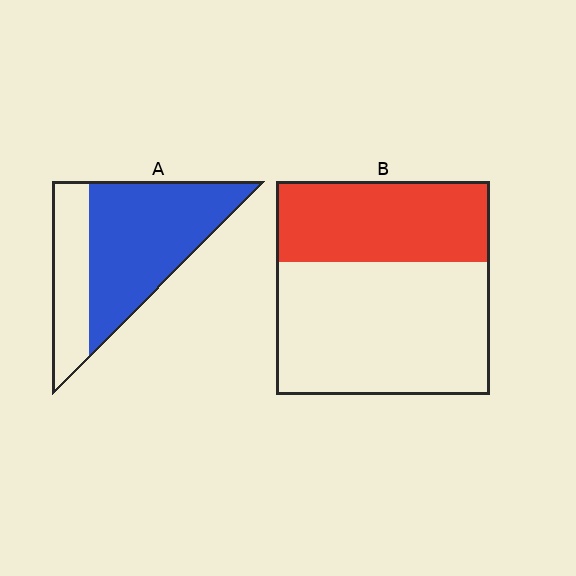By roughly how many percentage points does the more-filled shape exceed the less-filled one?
By roughly 30 percentage points (A over B).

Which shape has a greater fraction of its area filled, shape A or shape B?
Shape A.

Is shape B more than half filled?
No.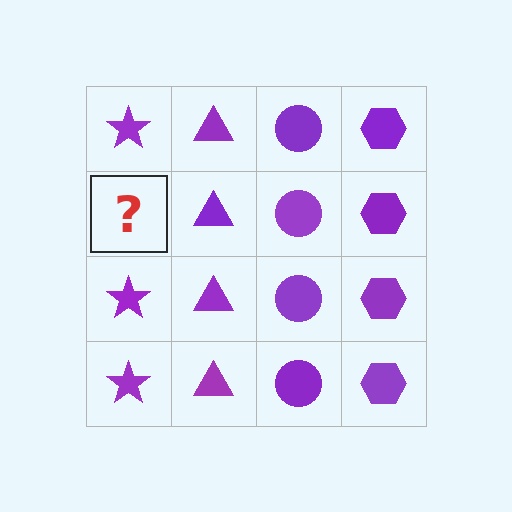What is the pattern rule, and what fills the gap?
The rule is that each column has a consistent shape. The gap should be filled with a purple star.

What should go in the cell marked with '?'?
The missing cell should contain a purple star.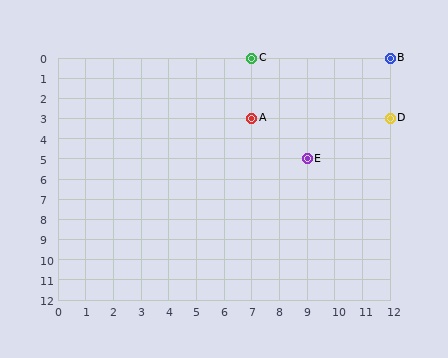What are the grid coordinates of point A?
Point A is at grid coordinates (7, 3).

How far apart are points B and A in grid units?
Points B and A are 5 columns and 3 rows apart (about 5.8 grid units diagonally).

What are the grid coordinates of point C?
Point C is at grid coordinates (7, 0).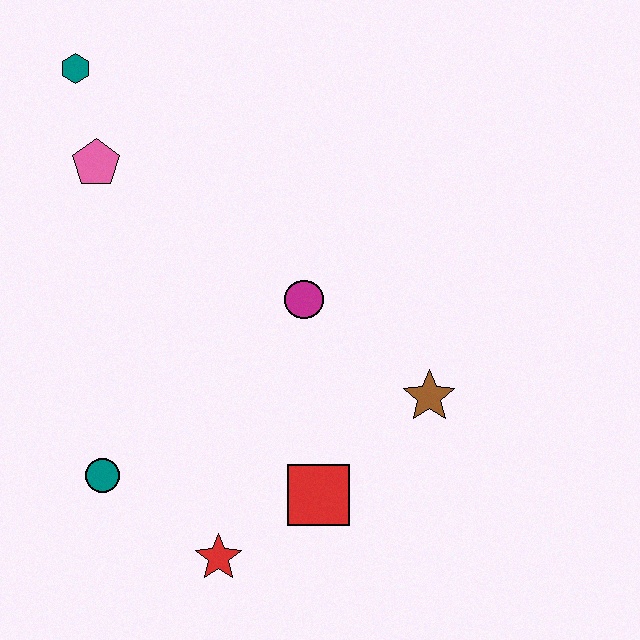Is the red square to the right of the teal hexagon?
Yes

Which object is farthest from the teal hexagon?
The red star is farthest from the teal hexagon.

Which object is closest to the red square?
The red star is closest to the red square.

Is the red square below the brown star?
Yes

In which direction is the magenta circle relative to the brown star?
The magenta circle is to the left of the brown star.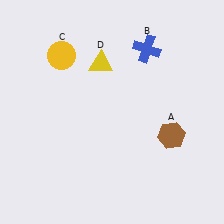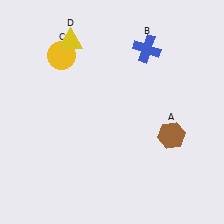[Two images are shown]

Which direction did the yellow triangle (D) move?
The yellow triangle (D) moved left.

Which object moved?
The yellow triangle (D) moved left.